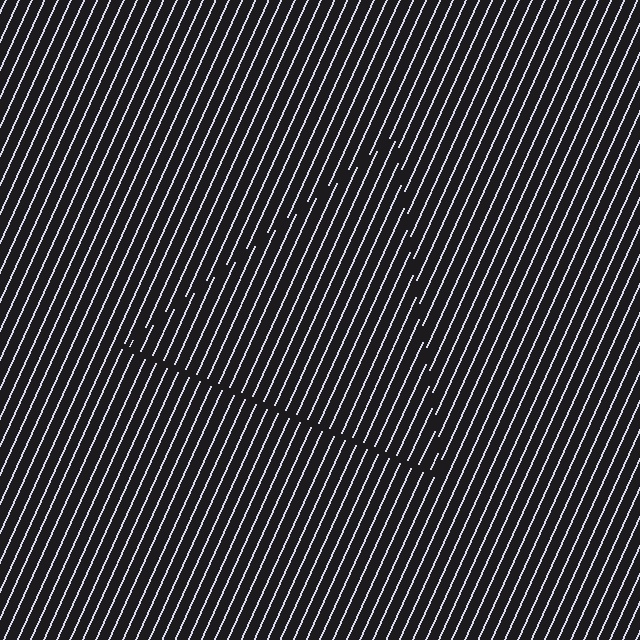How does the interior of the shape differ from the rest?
The interior of the shape contains the same grating, shifted by half a period — the contour is defined by the phase discontinuity where line-ends from the inner and outer gratings abut.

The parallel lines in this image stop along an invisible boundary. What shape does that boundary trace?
An illusory triangle. The interior of the shape contains the same grating, shifted by half a period — the contour is defined by the phase discontinuity where line-ends from the inner and outer gratings abut.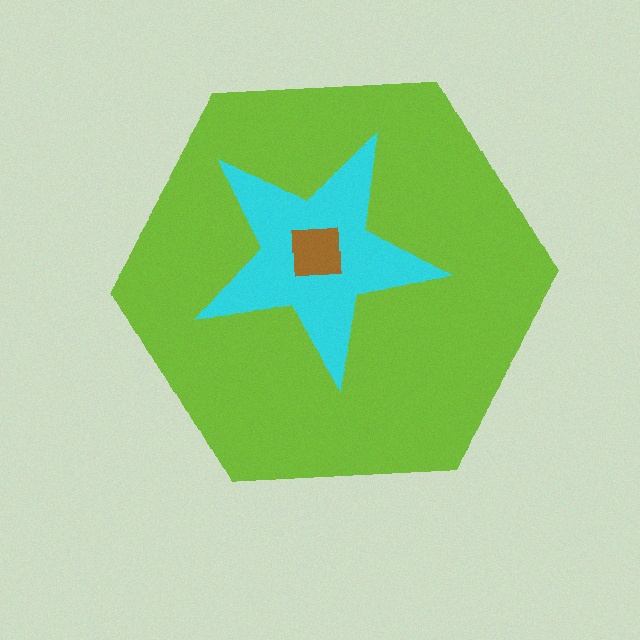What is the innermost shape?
The brown square.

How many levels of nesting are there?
3.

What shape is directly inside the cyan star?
The brown square.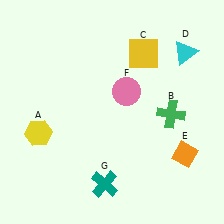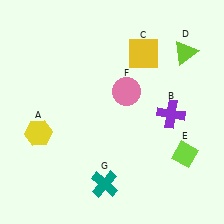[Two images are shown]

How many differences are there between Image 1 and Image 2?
There are 3 differences between the two images.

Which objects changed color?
B changed from green to purple. D changed from cyan to lime. E changed from orange to lime.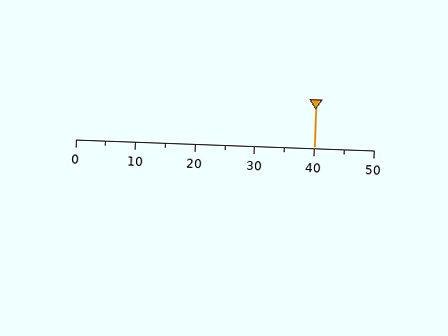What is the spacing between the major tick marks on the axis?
The major ticks are spaced 10 apart.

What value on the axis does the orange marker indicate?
The marker indicates approximately 40.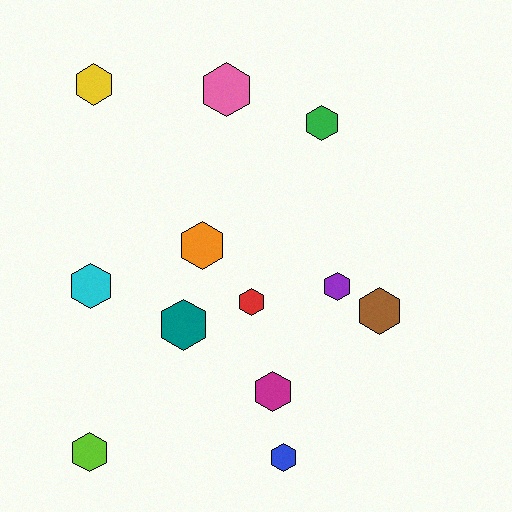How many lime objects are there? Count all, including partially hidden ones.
There is 1 lime object.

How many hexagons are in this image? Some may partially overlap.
There are 12 hexagons.